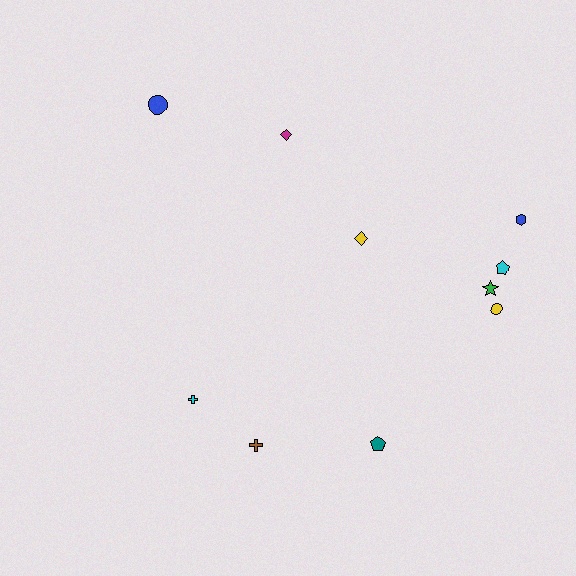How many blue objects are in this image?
There are 2 blue objects.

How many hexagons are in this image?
There is 1 hexagon.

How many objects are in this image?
There are 10 objects.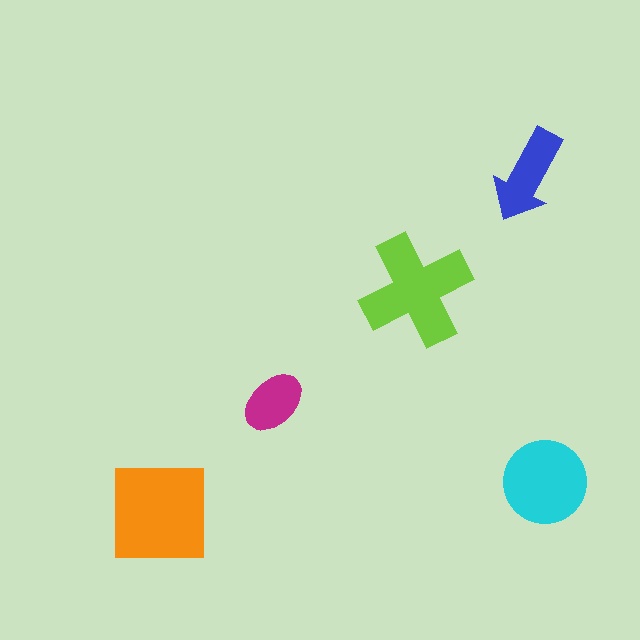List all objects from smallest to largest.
The magenta ellipse, the blue arrow, the cyan circle, the lime cross, the orange square.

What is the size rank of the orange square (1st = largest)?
1st.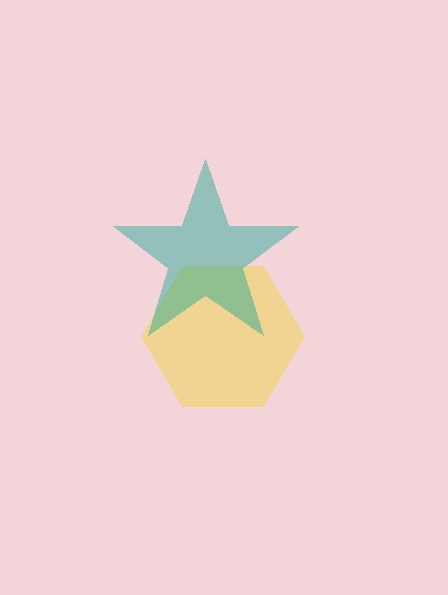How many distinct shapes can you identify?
There are 2 distinct shapes: a yellow hexagon, a teal star.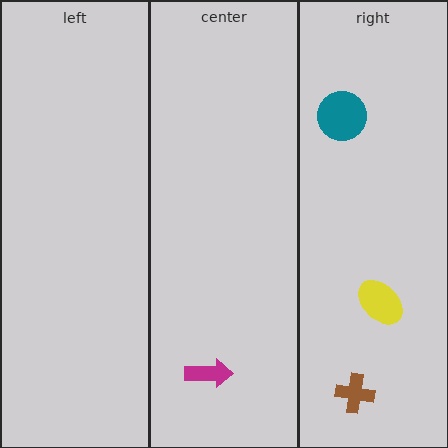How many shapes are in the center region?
1.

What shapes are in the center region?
The magenta arrow.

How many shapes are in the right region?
3.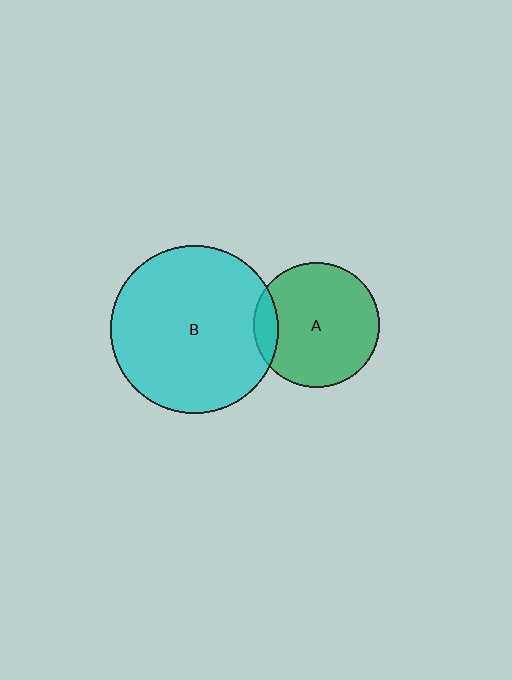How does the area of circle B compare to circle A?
Approximately 1.8 times.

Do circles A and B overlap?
Yes.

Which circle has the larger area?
Circle B (cyan).